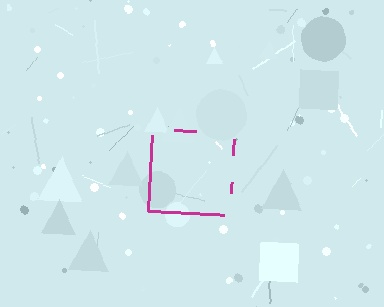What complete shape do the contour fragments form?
The contour fragments form a square.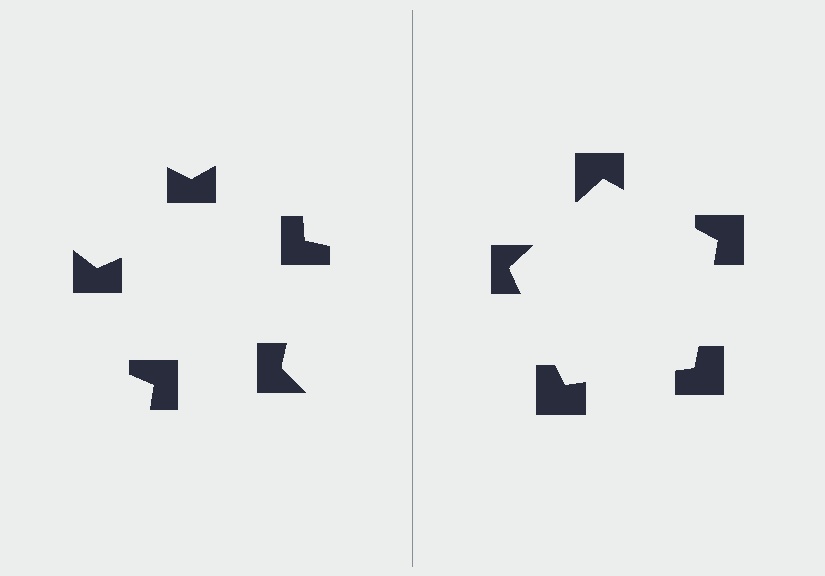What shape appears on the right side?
An illusory pentagon.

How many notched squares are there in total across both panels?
10 — 5 on each side.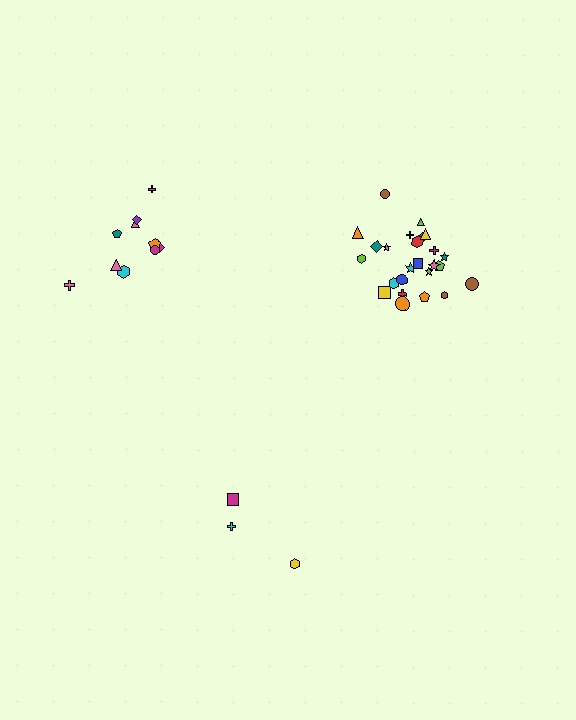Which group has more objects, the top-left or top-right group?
The top-right group.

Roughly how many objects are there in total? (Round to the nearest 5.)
Roughly 40 objects in total.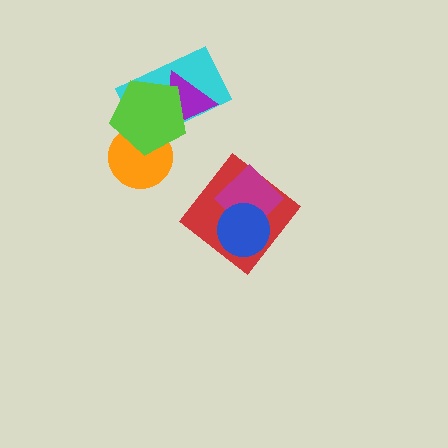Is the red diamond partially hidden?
Yes, it is partially covered by another shape.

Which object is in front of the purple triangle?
The lime pentagon is in front of the purple triangle.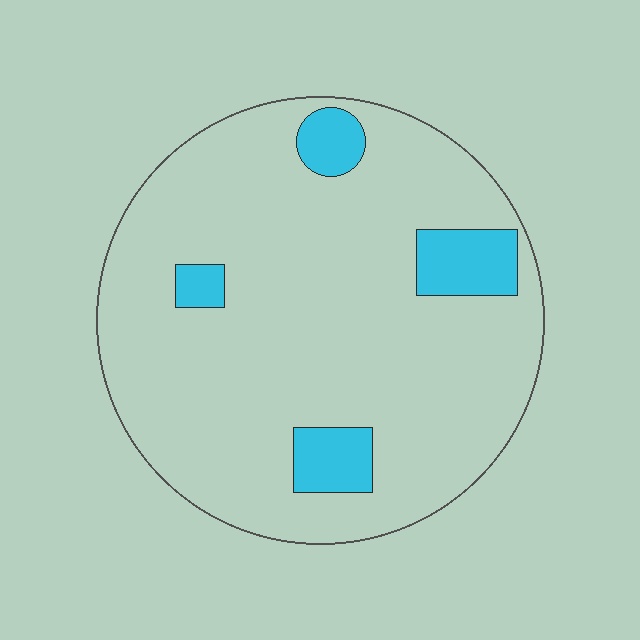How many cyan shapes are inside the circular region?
4.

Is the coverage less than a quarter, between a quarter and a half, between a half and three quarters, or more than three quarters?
Less than a quarter.